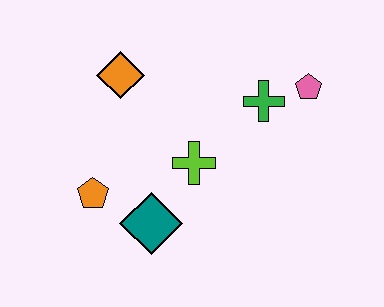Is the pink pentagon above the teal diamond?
Yes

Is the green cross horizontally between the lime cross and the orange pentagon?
No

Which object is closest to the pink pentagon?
The green cross is closest to the pink pentagon.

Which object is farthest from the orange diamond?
The pink pentagon is farthest from the orange diamond.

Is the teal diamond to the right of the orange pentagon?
Yes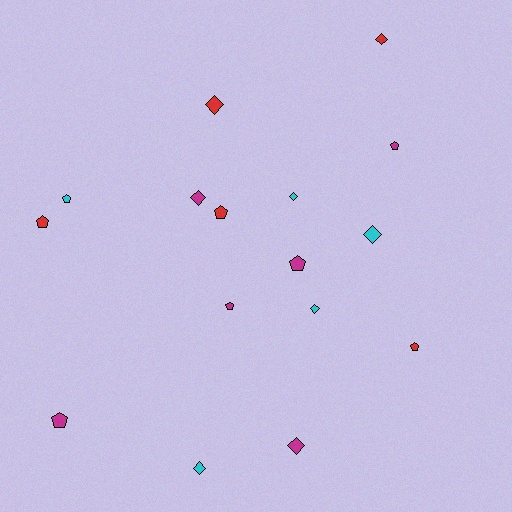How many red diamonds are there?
There are 2 red diamonds.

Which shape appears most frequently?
Diamond, with 8 objects.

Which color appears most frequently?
Magenta, with 6 objects.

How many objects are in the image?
There are 16 objects.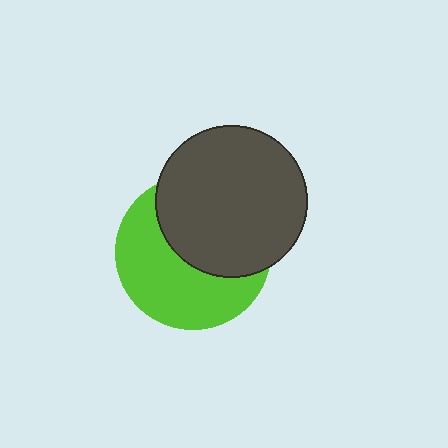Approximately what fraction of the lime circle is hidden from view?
Roughly 48% of the lime circle is hidden behind the dark gray circle.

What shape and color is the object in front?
The object in front is a dark gray circle.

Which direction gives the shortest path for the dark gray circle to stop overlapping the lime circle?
Moving toward the upper-right gives the shortest separation.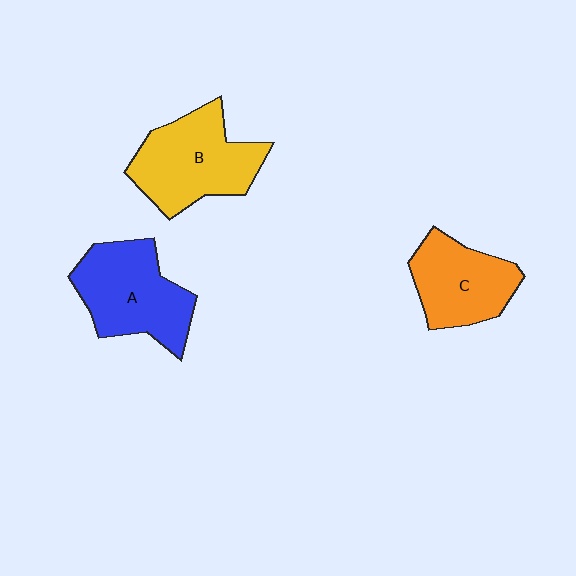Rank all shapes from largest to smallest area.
From largest to smallest: B (yellow), A (blue), C (orange).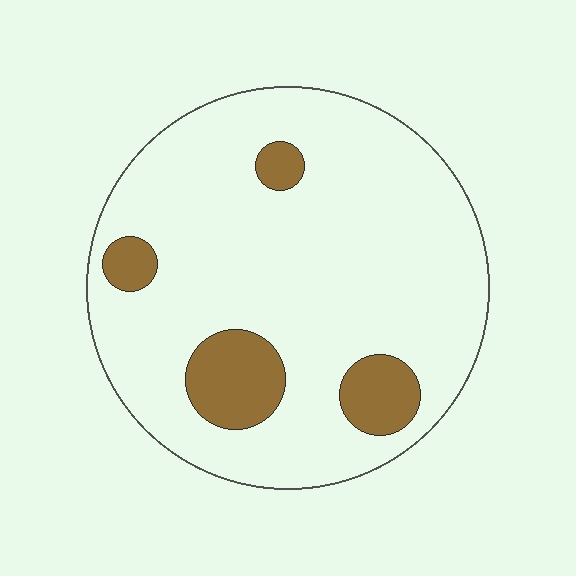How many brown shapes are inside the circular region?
4.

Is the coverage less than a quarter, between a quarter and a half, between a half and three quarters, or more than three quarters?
Less than a quarter.